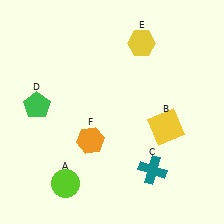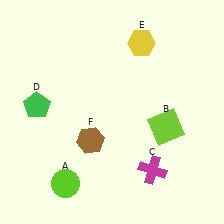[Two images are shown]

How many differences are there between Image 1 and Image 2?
There are 3 differences between the two images.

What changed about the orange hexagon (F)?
In Image 1, F is orange. In Image 2, it changed to brown.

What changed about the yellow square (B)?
In Image 1, B is yellow. In Image 2, it changed to lime.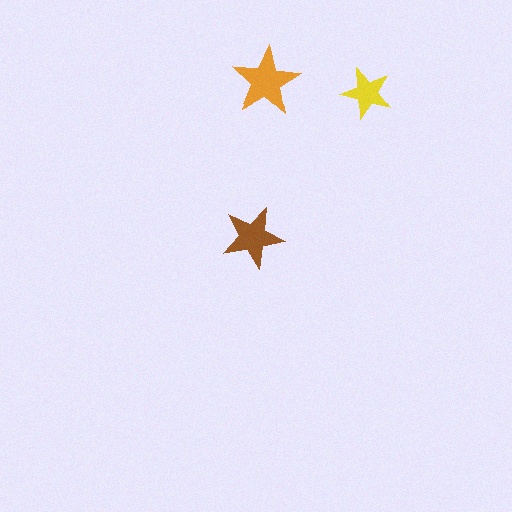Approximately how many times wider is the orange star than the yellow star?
About 1.5 times wider.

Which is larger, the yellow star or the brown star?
The brown one.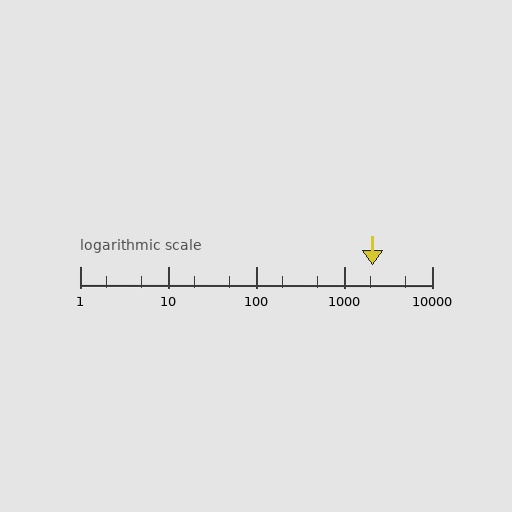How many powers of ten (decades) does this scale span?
The scale spans 4 decades, from 1 to 10000.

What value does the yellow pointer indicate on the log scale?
The pointer indicates approximately 2100.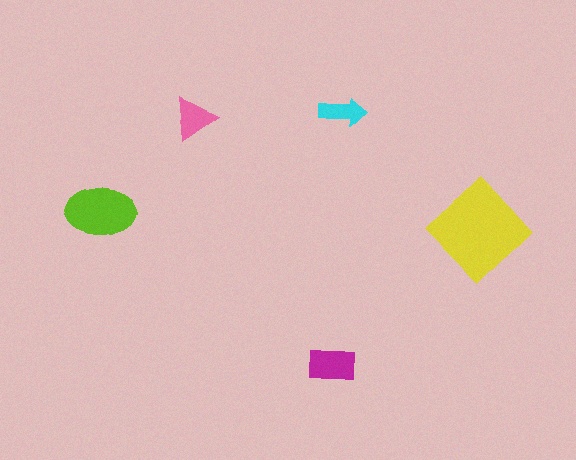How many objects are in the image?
There are 5 objects in the image.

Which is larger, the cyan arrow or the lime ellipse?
The lime ellipse.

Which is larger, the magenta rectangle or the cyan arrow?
The magenta rectangle.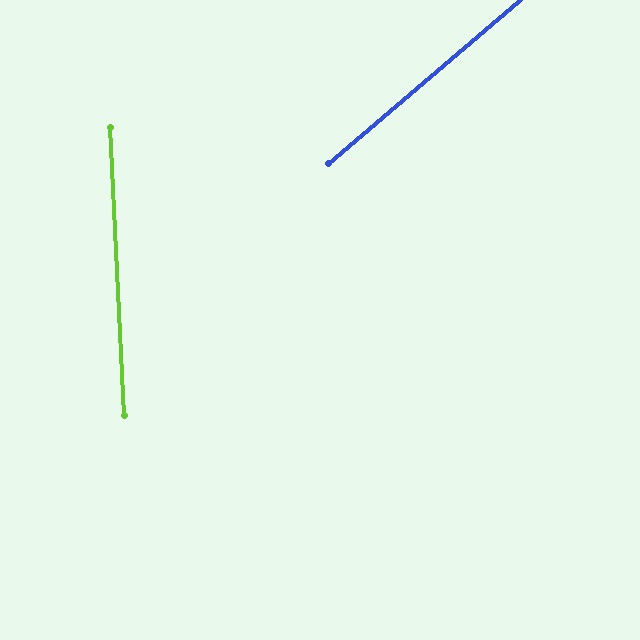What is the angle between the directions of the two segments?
Approximately 52 degrees.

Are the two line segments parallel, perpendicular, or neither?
Neither parallel nor perpendicular — they differ by about 52°.